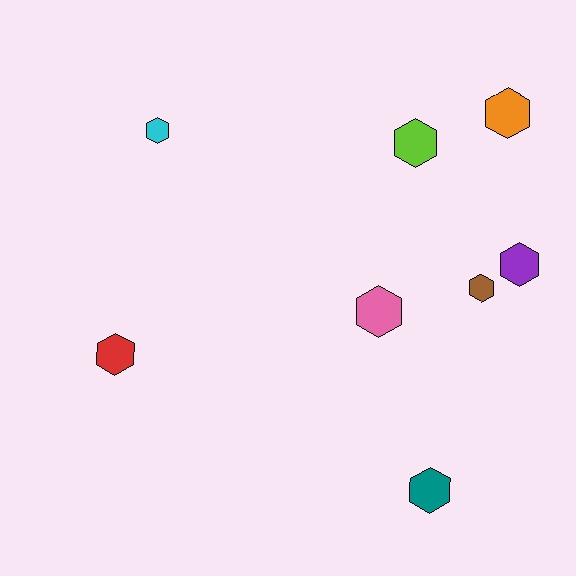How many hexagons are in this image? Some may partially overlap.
There are 8 hexagons.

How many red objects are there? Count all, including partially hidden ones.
There is 1 red object.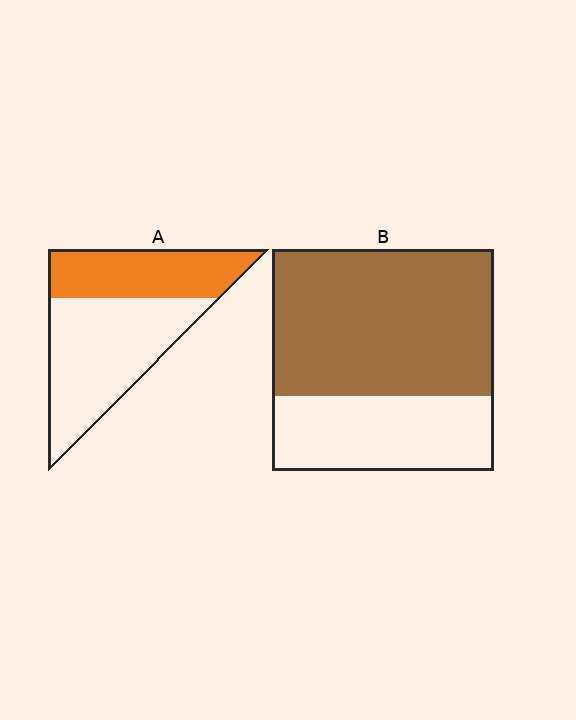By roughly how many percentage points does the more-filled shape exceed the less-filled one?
By roughly 25 percentage points (B over A).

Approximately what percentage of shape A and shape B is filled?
A is approximately 40% and B is approximately 65%.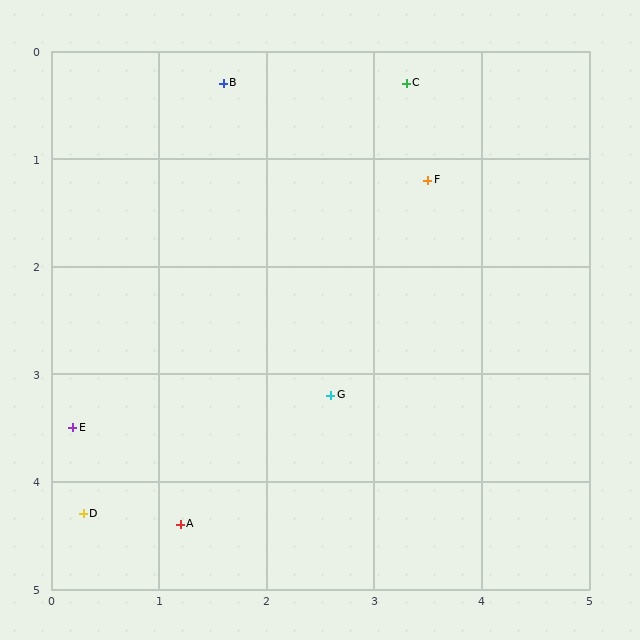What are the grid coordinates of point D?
Point D is at approximately (0.3, 4.3).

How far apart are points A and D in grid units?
Points A and D are about 0.9 grid units apart.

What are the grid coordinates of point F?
Point F is at approximately (3.5, 1.2).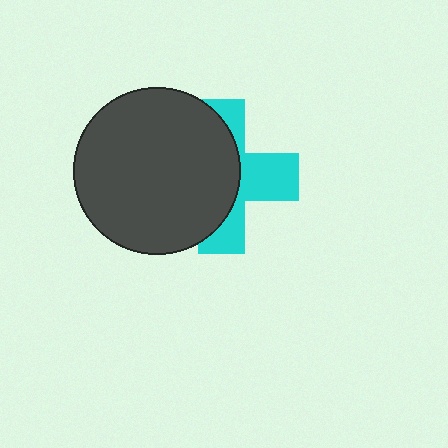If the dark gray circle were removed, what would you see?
You would see the complete cyan cross.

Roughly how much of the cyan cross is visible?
A small part of it is visible (roughly 43%).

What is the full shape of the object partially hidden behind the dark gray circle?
The partially hidden object is a cyan cross.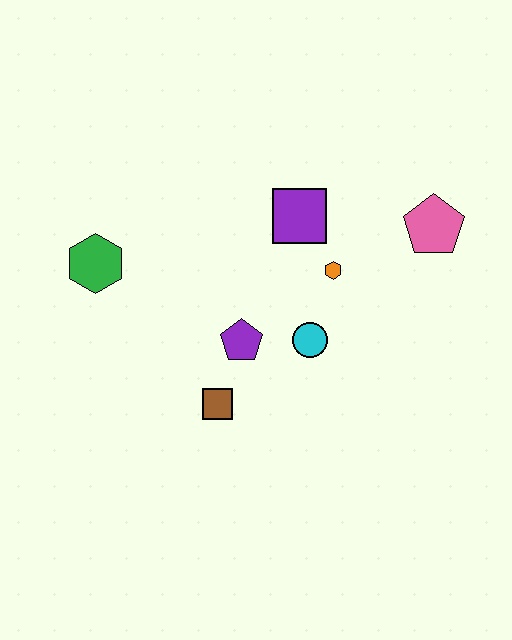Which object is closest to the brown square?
The purple pentagon is closest to the brown square.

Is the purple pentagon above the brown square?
Yes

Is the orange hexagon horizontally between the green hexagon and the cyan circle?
No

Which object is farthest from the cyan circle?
The green hexagon is farthest from the cyan circle.